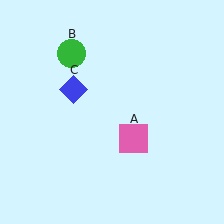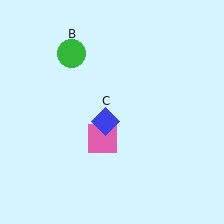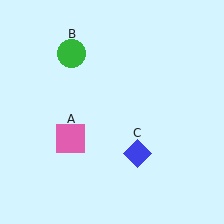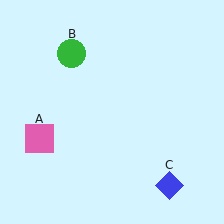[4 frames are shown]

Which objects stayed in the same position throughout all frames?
Green circle (object B) remained stationary.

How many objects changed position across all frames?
2 objects changed position: pink square (object A), blue diamond (object C).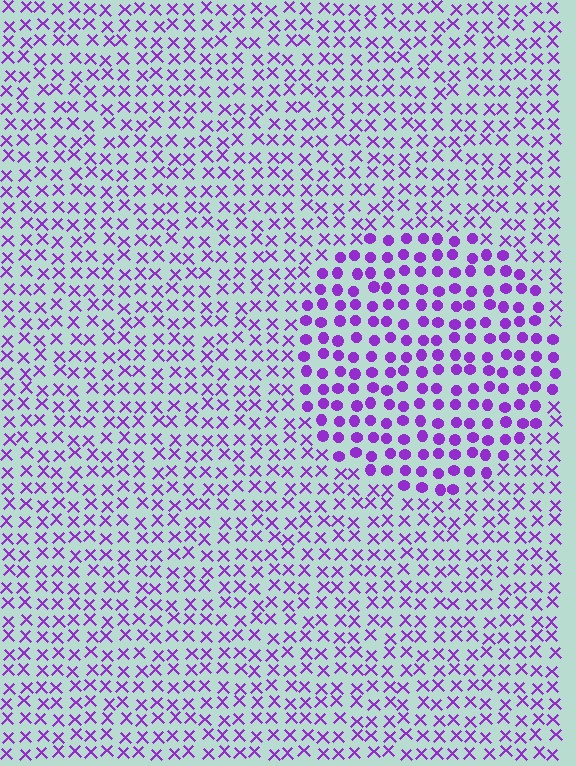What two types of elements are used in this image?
The image uses circles inside the circle region and X marks outside it.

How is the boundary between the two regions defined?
The boundary is defined by a change in element shape: circles inside vs. X marks outside. All elements share the same color and spacing.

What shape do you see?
I see a circle.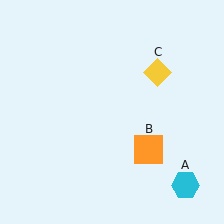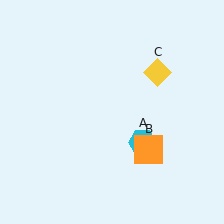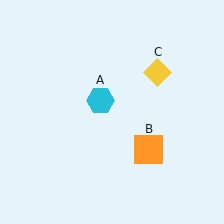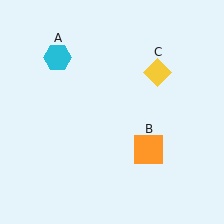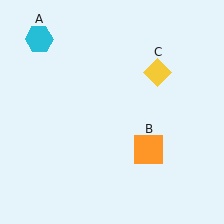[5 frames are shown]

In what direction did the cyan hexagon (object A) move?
The cyan hexagon (object A) moved up and to the left.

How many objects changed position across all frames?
1 object changed position: cyan hexagon (object A).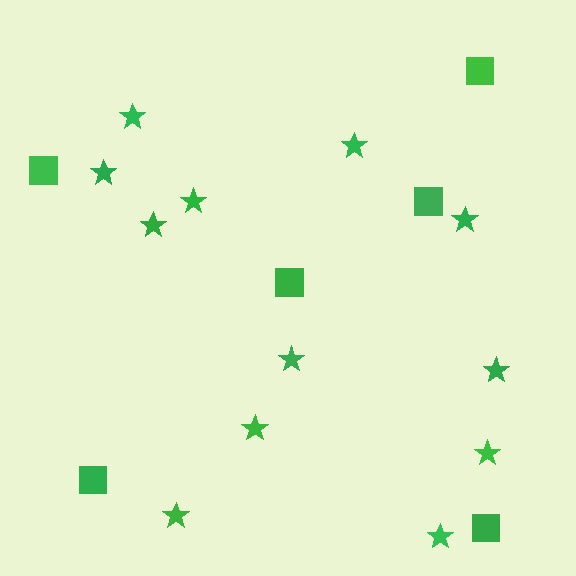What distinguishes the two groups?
There are 2 groups: one group of stars (12) and one group of squares (6).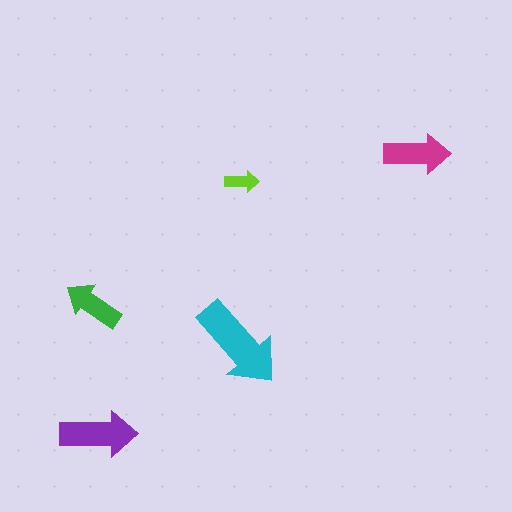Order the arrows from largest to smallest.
the cyan one, the purple one, the magenta one, the green one, the lime one.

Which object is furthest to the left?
The green arrow is leftmost.